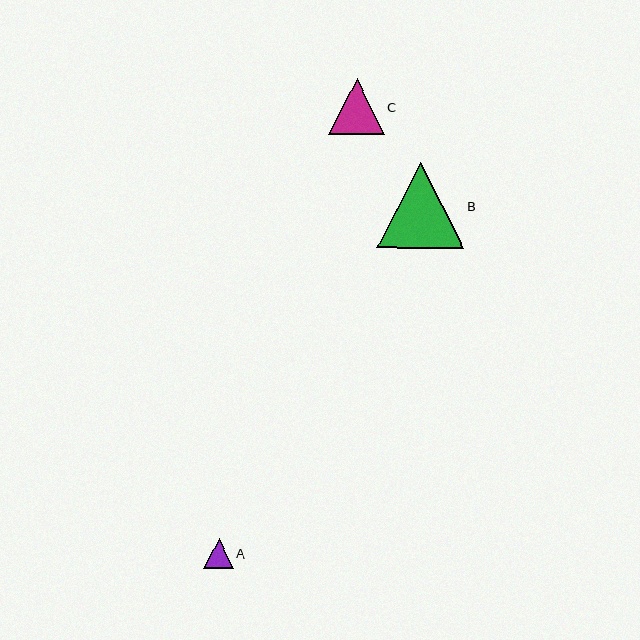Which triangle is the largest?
Triangle B is the largest with a size of approximately 87 pixels.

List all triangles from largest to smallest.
From largest to smallest: B, C, A.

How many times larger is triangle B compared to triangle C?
Triangle B is approximately 1.6 times the size of triangle C.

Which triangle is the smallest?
Triangle A is the smallest with a size of approximately 30 pixels.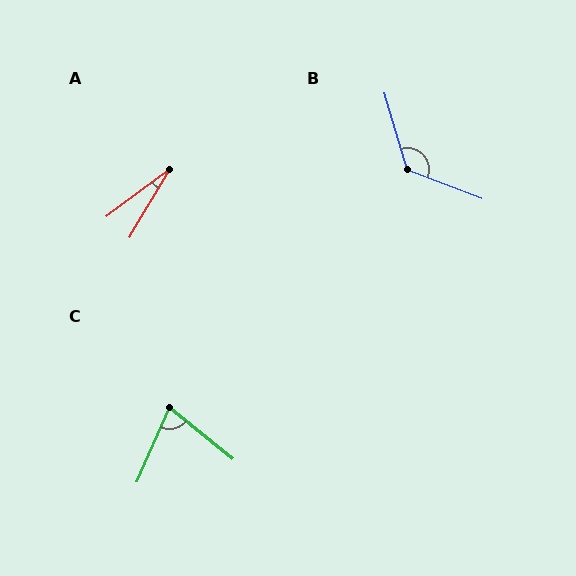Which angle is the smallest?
A, at approximately 22 degrees.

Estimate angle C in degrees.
Approximately 74 degrees.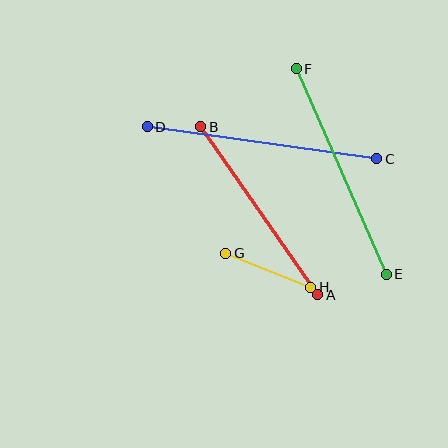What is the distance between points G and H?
The distance is approximately 91 pixels.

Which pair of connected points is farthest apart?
Points C and D are farthest apart.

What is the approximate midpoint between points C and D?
The midpoint is at approximately (262, 143) pixels.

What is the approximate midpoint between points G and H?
The midpoint is at approximately (268, 270) pixels.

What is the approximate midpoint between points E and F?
The midpoint is at approximately (341, 172) pixels.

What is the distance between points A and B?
The distance is approximately 205 pixels.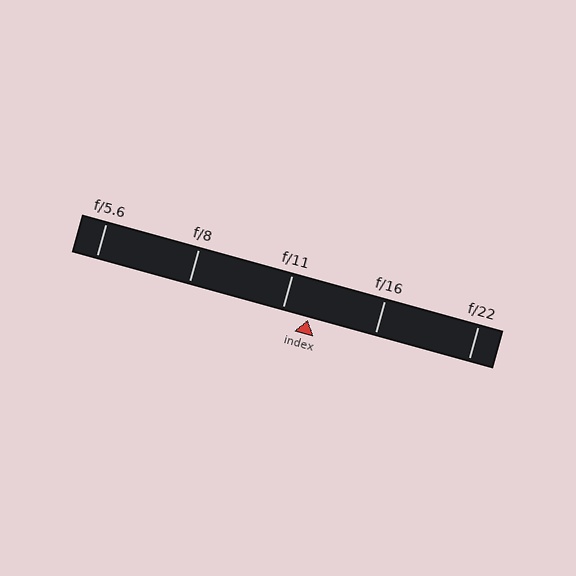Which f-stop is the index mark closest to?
The index mark is closest to f/11.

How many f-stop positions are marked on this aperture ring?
There are 5 f-stop positions marked.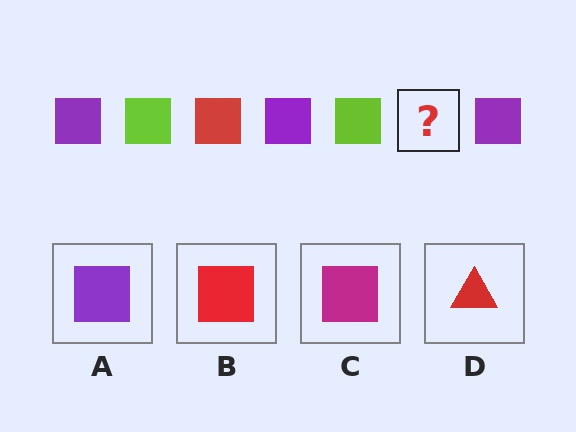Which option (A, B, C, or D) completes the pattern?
B.